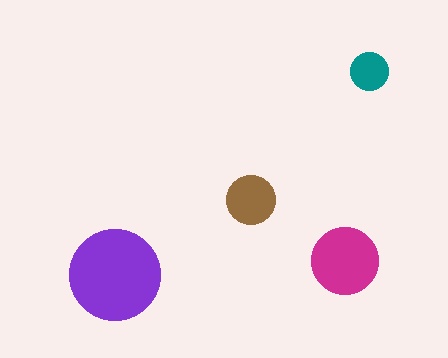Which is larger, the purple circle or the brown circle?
The purple one.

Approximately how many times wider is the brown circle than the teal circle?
About 1.5 times wider.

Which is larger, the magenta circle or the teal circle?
The magenta one.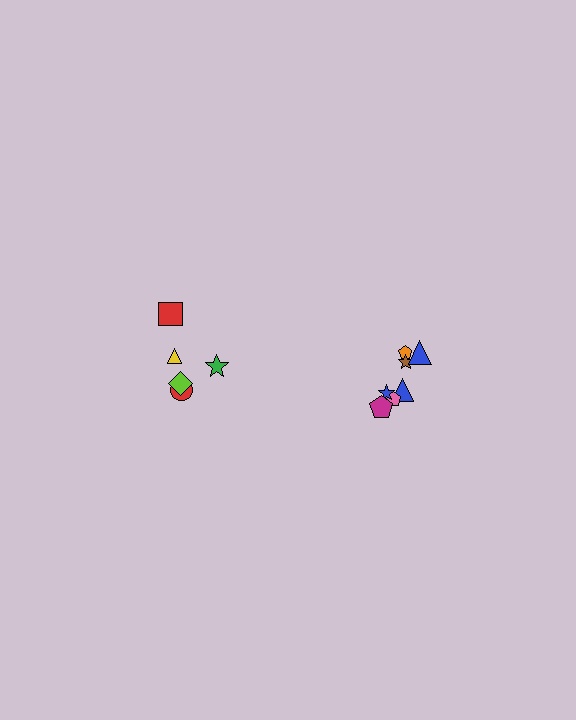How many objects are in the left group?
There are 5 objects.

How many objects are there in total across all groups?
There are 12 objects.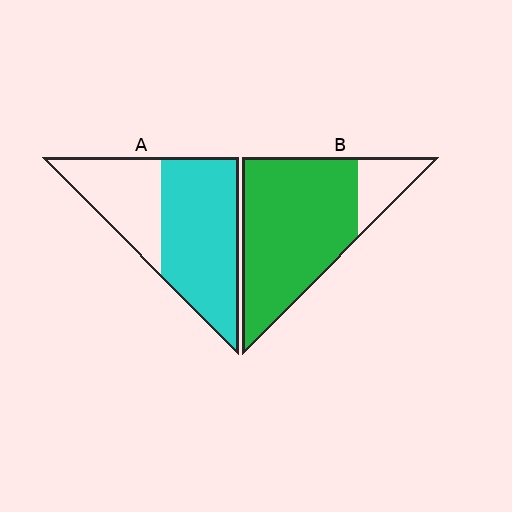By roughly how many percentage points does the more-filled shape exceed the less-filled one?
By roughly 20 percentage points (B over A).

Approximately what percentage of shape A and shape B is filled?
A is approximately 65% and B is approximately 85%.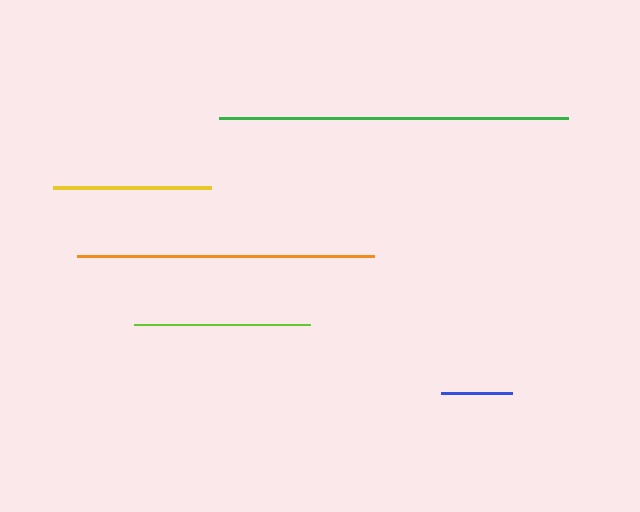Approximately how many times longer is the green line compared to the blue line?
The green line is approximately 4.9 times the length of the blue line.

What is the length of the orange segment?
The orange segment is approximately 296 pixels long.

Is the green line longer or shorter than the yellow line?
The green line is longer than the yellow line.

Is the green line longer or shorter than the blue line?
The green line is longer than the blue line.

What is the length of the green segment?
The green segment is approximately 349 pixels long.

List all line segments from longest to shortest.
From longest to shortest: green, orange, lime, yellow, blue.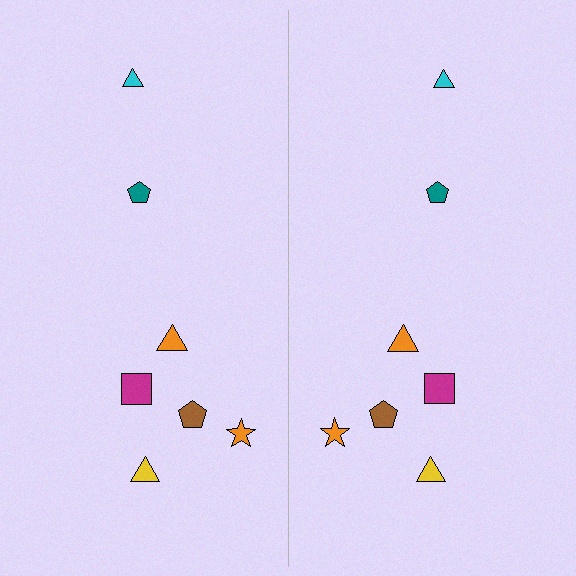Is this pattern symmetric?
Yes, this pattern has bilateral (reflection) symmetry.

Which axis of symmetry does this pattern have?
The pattern has a vertical axis of symmetry running through the center of the image.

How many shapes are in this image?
There are 14 shapes in this image.